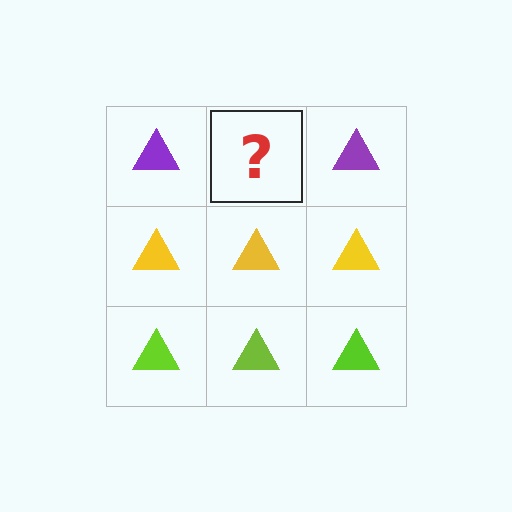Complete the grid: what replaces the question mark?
The question mark should be replaced with a purple triangle.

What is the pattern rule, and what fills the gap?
The rule is that each row has a consistent color. The gap should be filled with a purple triangle.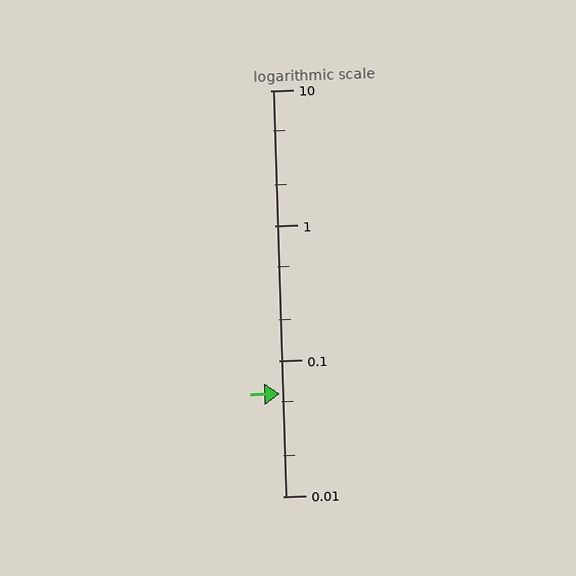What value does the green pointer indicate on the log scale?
The pointer indicates approximately 0.057.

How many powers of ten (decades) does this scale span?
The scale spans 3 decades, from 0.01 to 10.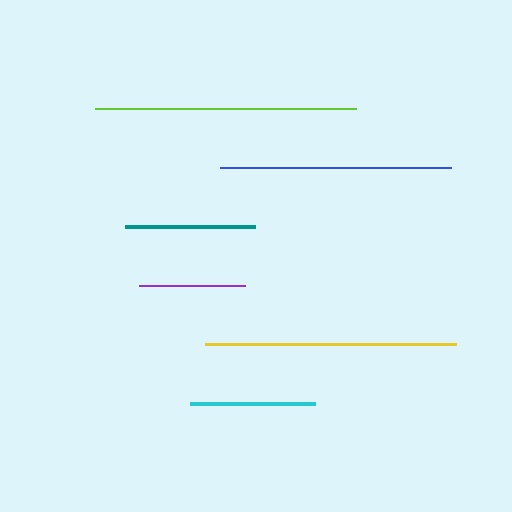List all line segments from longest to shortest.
From longest to shortest: lime, yellow, blue, teal, cyan, purple.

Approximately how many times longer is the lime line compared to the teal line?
The lime line is approximately 2.0 times the length of the teal line.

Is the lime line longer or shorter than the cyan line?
The lime line is longer than the cyan line.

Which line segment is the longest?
The lime line is the longest at approximately 261 pixels.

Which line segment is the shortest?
The purple line is the shortest at approximately 107 pixels.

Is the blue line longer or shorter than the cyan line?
The blue line is longer than the cyan line.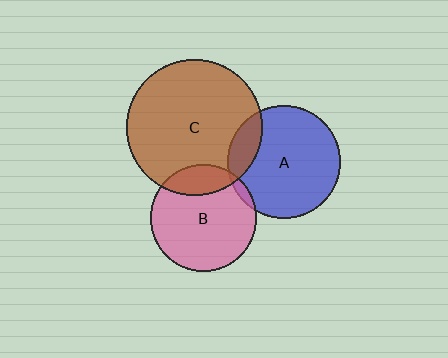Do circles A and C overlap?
Yes.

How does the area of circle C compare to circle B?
Approximately 1.6 times.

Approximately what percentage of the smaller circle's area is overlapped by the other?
Approximately 15%.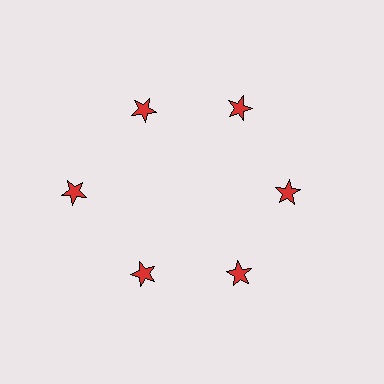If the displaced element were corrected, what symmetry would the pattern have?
It would have 6-fold rotational symmetry — the pattern would map onto itself every 60 degrees.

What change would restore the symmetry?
The symmetry would be restored by moving it inward, back onto the ring so that all 6 stars sit at equal angles and equal distance from the center.